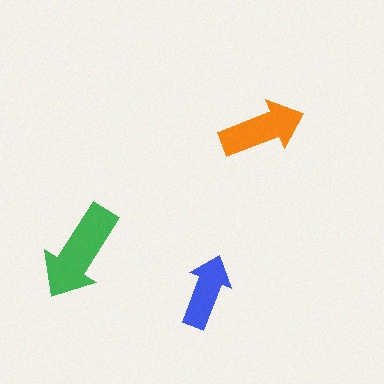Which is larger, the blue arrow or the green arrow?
The green one.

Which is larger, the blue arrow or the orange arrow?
The orange one.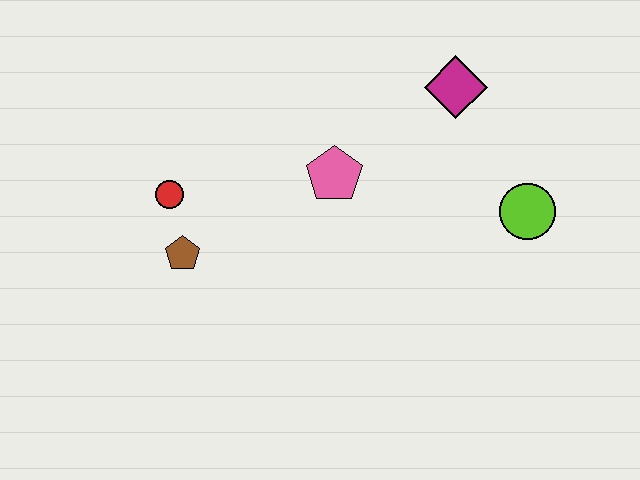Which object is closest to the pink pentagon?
The magenta diamond is closest to the pink pentagon.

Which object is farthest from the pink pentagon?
The lime circle is farthest from the pink pentagon.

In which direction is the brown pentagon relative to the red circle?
The brown pentagon is below the red circle.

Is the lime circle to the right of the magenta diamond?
Yes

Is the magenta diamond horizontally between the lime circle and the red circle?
Yes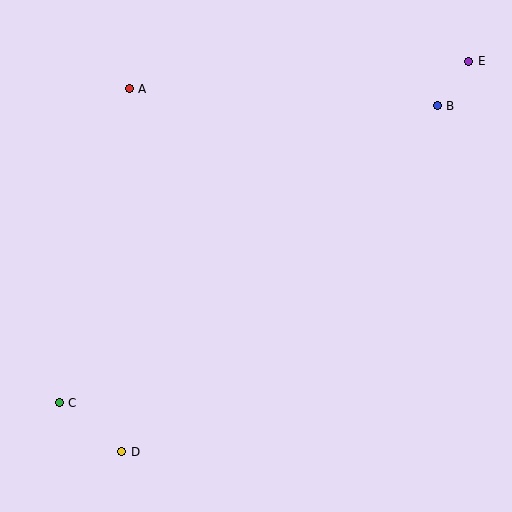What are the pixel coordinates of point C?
Point C is at (59, 403).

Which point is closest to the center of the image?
Point A at (129, 89) is closest to the center.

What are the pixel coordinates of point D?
Point D is at (122, 452).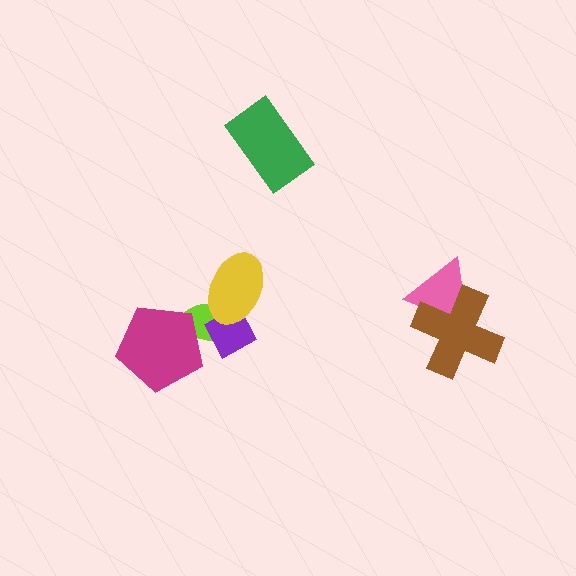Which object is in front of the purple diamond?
The yellow ellipse is in front of the purple diamond.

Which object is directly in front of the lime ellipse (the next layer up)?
The purple diamond is directly in front of the lime ellipse.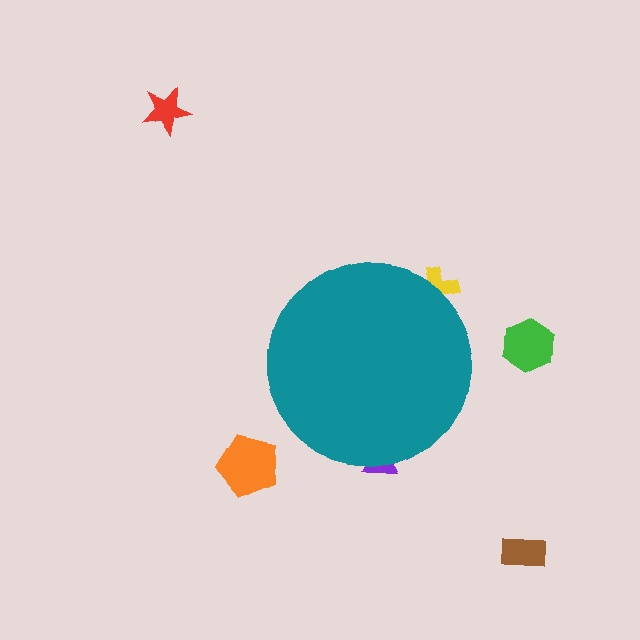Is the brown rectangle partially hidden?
No, the brown rectangle is fully visible.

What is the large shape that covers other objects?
A teal circle.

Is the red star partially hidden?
No, the red star is fully visible.